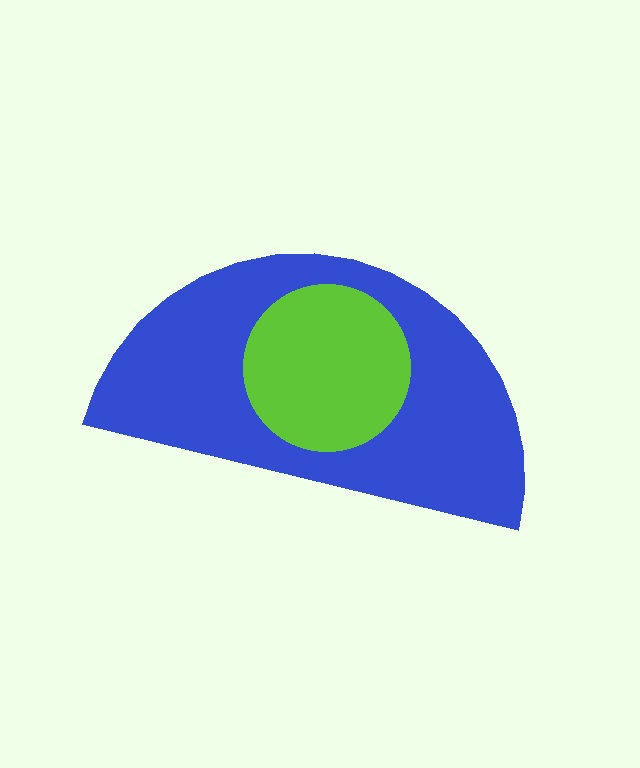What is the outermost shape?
The blue semicircle.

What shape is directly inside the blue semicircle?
The lime circle.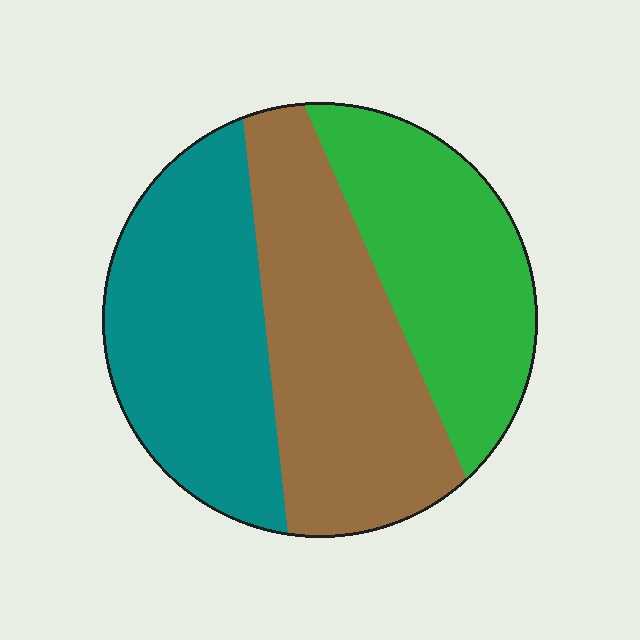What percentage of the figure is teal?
Teal takes up between a third and a half of the figure.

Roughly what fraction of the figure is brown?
Brown takes up about three eighths (3/8) of the figure.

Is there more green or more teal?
Teal.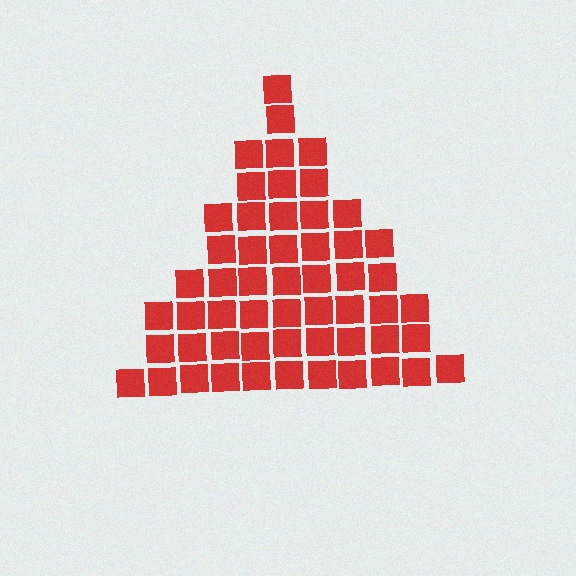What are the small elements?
The small elements are squares.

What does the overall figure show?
The overall figure shows a triangle.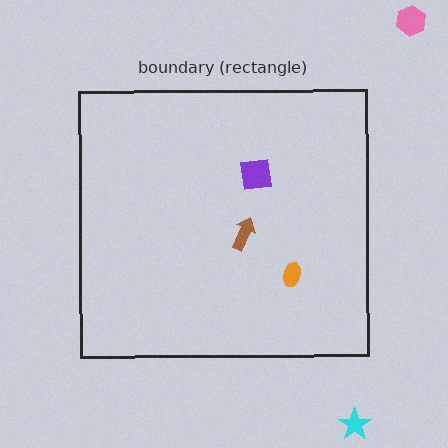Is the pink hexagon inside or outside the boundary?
Outside.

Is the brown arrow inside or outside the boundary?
Inside.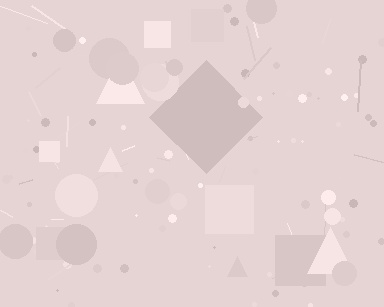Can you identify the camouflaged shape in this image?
The camouflaged shape is a diamond.